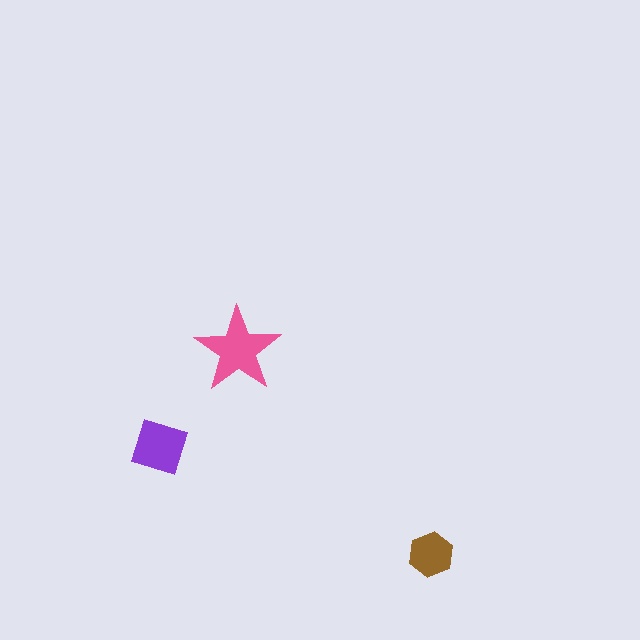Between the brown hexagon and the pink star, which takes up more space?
The pink star.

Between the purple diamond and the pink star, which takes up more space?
The pink star.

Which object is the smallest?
The brown hexagon.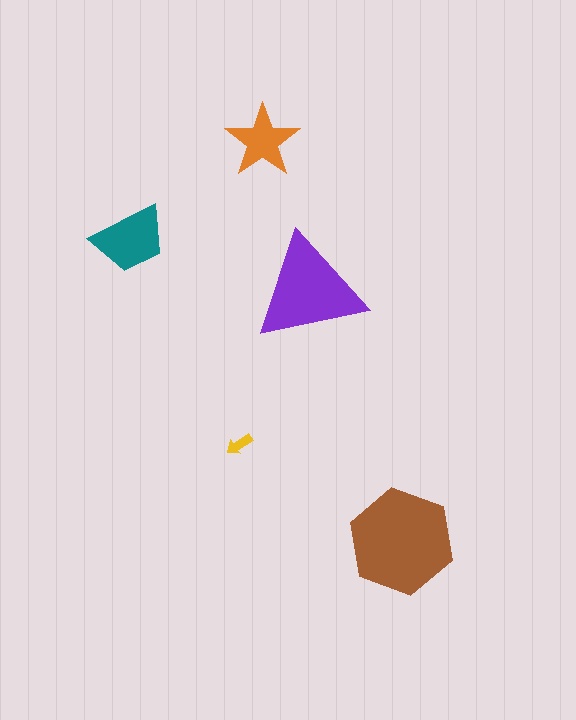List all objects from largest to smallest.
The brown hexagon, the purple triangle, the teal trapezoid, the orange star, the yellow arrow.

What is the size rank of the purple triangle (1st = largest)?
2nd.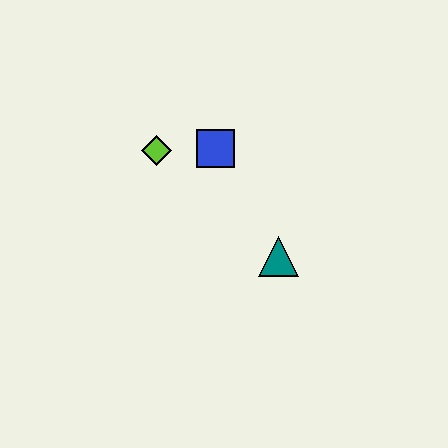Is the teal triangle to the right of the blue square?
Yes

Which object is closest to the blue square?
The lime diamond is closest to the blue square.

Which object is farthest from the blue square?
The teal triangle is farthest from the blue square.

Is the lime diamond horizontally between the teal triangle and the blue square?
No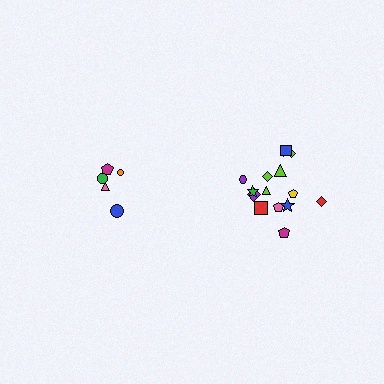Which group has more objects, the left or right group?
The right group.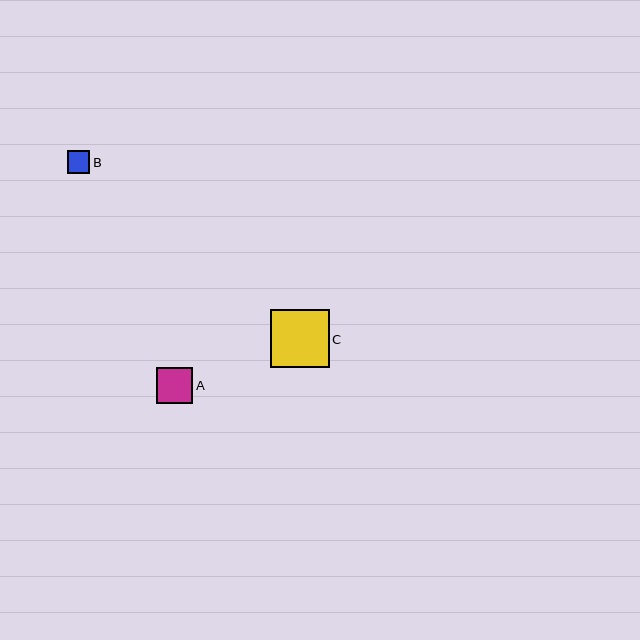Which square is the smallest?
Square B is the smallest with a size of approximately 23 pixels.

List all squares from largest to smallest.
From largest to smallest: C, A, B.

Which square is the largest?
Square C is the largest with a size of approximately 59 pixels.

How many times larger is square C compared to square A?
Square C is approximately 1.6 times the size of square A.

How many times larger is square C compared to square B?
Square C is approximately 2.6 times the size of square B.